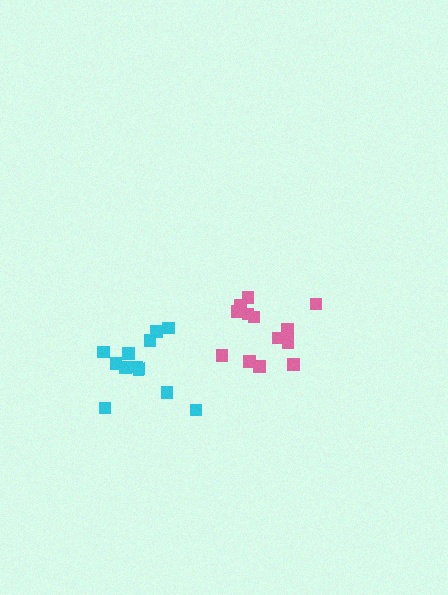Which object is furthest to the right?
The pink cluster is rightmost.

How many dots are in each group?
Group 1: 12 dots, Group 2: 13 dots (25 total).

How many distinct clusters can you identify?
There are 2 distinct clusters.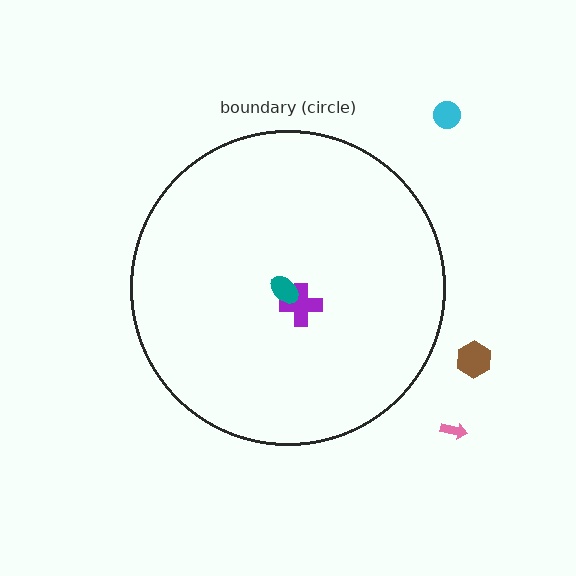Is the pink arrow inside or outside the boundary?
Outside.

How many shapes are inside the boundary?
2 inside, 3 outside.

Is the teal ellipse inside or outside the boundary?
Inside.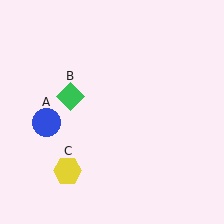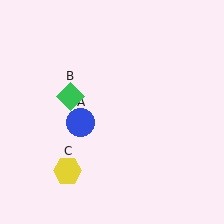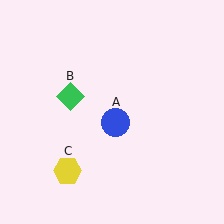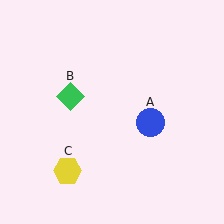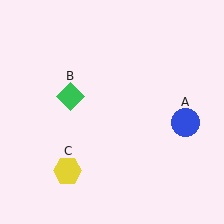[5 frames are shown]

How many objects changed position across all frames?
1 object changed position: blue circle (object A).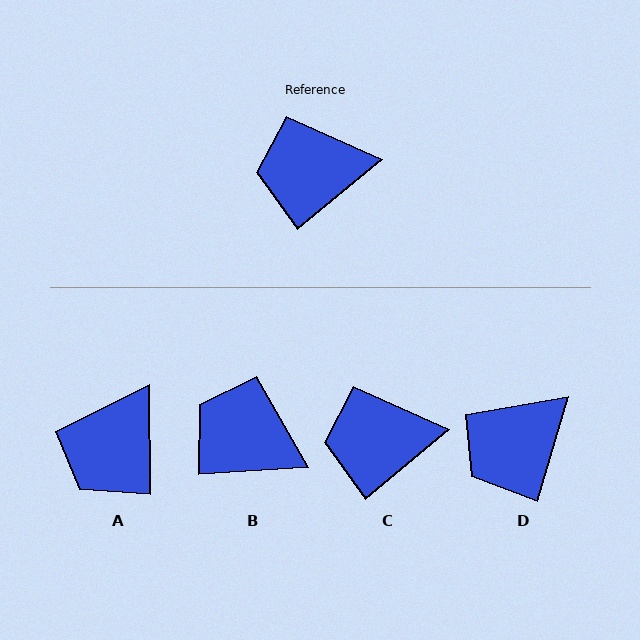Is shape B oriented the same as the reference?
No, it is off by about 36 degrees.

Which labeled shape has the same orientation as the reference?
C.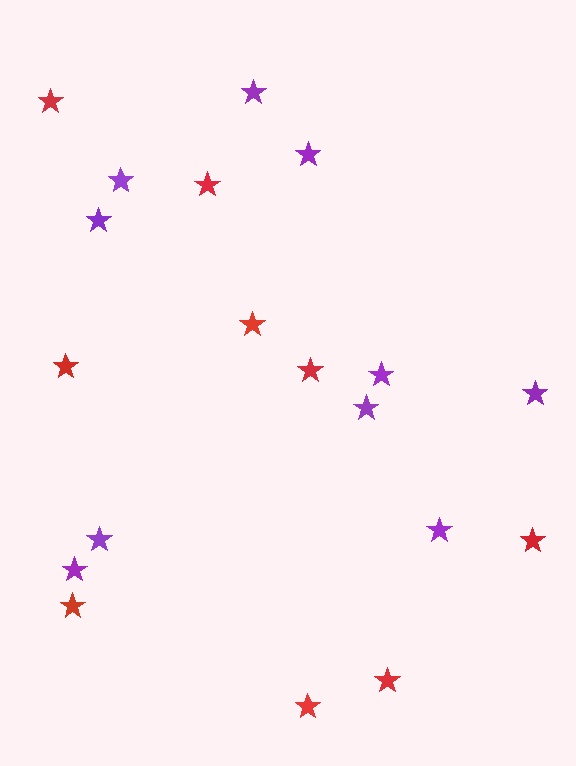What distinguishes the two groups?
There are 2 groups: one group of purple stars (10) and one group of red stars (9).